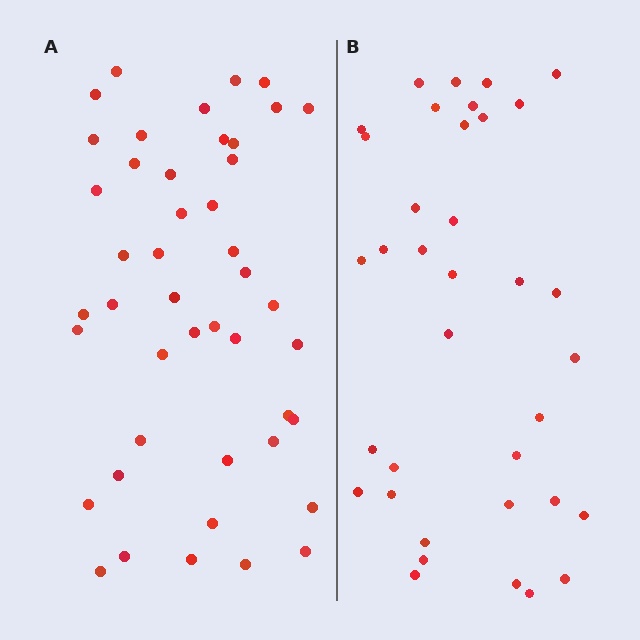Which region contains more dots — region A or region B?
Region A (the left region) has more dots.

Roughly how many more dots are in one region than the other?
Region A has roughly 8 or so more dots than region B.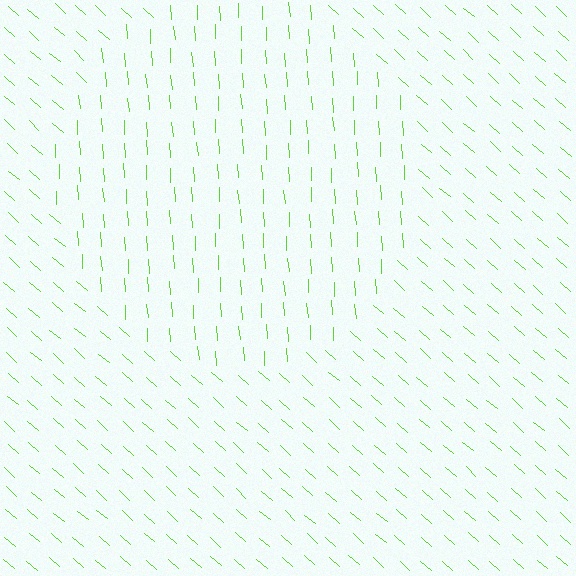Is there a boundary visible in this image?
Yes, there is a texture boundary formed by a change in line orientation.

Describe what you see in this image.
The image is filled with small lime line segments. A circle region in the image has lines oriented differently from the surrounding lines, creating a visible texture boundary.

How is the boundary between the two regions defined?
The boundary is defined purely by a change in line orientation (approximately 45 degrees difference). All lines are the same color and thickness.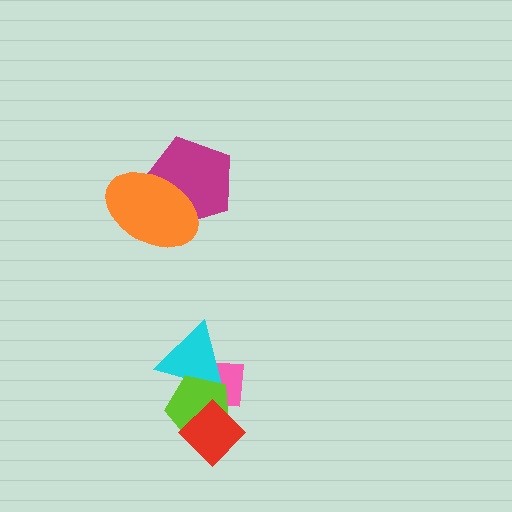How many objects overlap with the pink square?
3 objects overlap with the pink square.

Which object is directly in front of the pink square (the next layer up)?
The cyan triangle is directly in front of the pink square.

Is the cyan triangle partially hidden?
Yes, it is partially covered by another shape.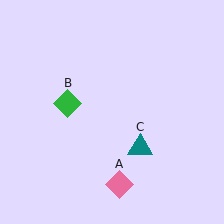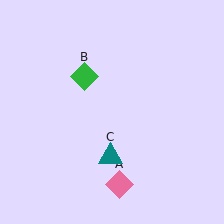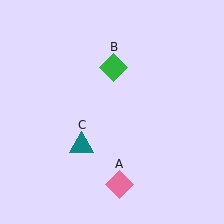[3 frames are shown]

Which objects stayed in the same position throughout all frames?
Pink diamond (object A) remained stationary.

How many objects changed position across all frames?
2 objects changed position: green diamond (object B), teal triangle (object C).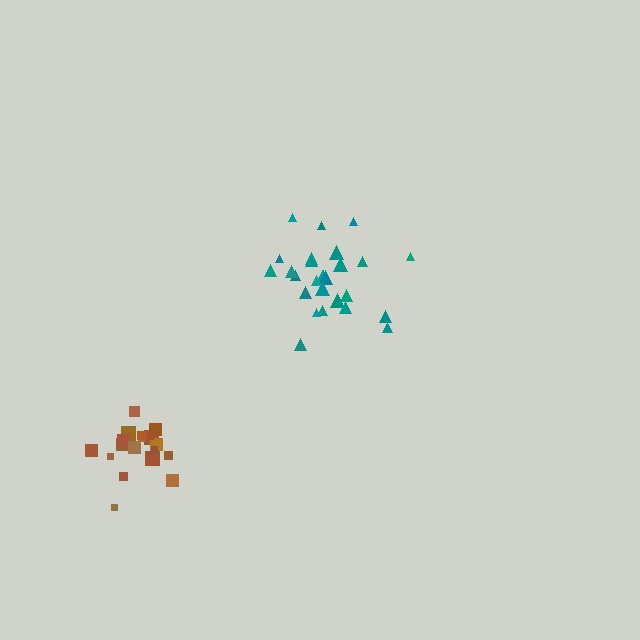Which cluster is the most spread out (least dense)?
Brown.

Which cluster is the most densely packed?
Teal.